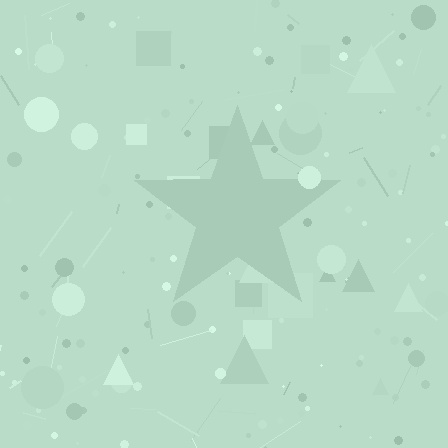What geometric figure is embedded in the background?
A star is embedded in the background.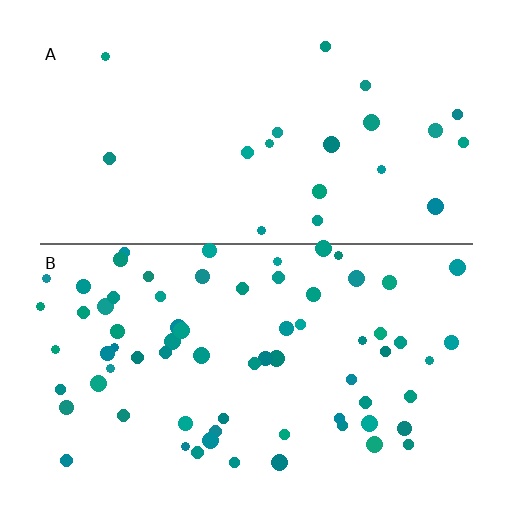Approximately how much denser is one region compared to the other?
Approximately 3.5× — region B over region A.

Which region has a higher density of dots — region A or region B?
B (the bottom).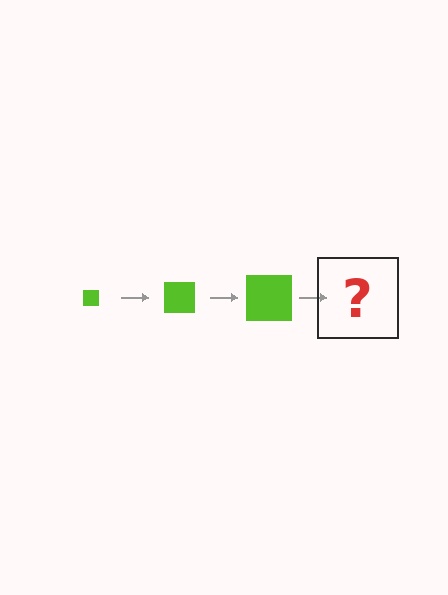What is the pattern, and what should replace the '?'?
The pattern is that the square gets progressively larger each step. The '?' should be a lime square, larger than the previous one.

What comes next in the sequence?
The next element should be a lime square, larger than the previous one.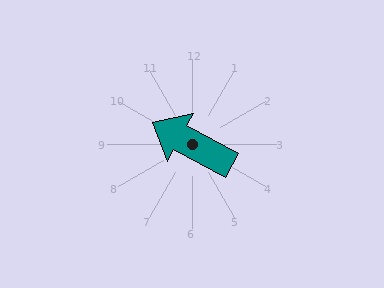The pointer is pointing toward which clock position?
Roughly 10 o'clock.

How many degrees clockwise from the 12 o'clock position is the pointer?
Approximately 299 degrees.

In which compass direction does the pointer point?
Northwest.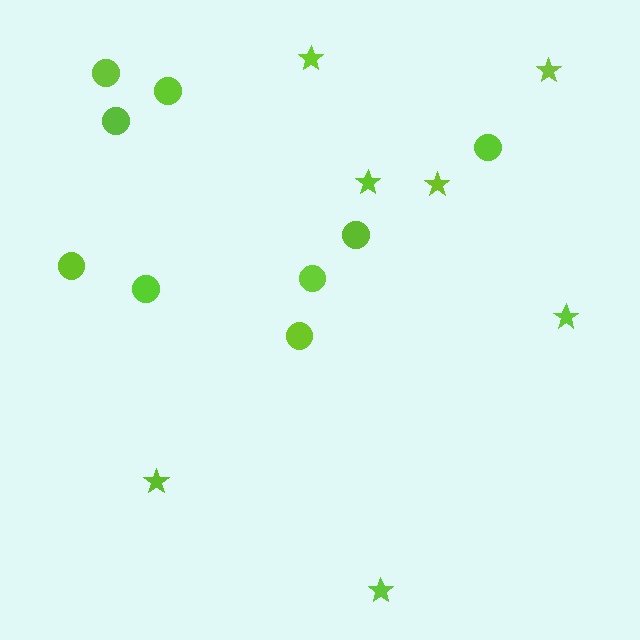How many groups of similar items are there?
There are 2 groups: one group of circles (9) and one group of stars (7).